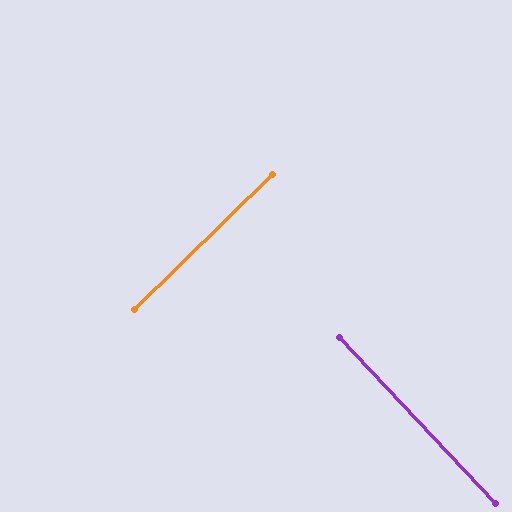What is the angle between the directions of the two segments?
Approximately 89 degrees.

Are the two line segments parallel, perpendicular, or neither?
Perpendicular — they meet at approximately 89°.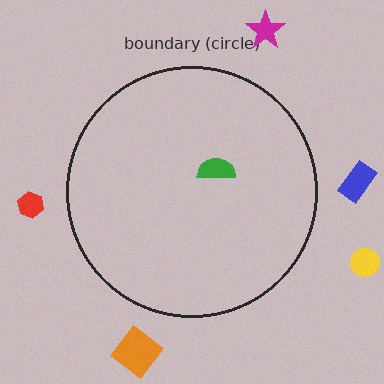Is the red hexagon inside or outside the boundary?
Outside.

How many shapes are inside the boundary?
1 inside, 5 outside.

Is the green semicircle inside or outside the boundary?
Inside.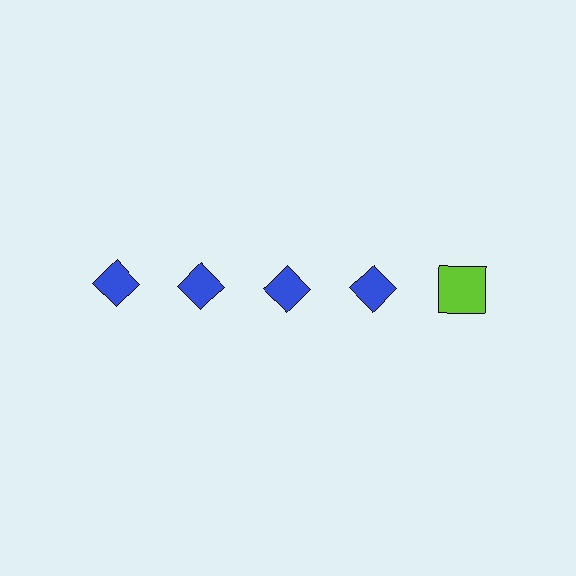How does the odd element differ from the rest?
It differs in both color (lime instead of blue) and shape (square instead of diamond).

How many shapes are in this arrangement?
There are 5 shapes arranged in a grid pattern.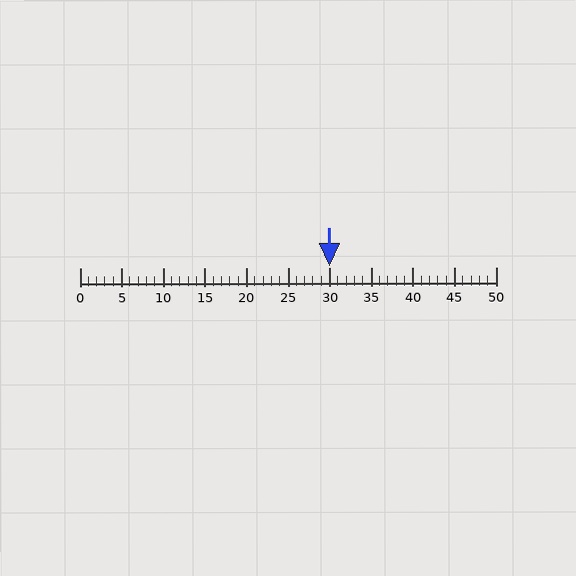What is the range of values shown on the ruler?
The ruler shows values from 0 to 50.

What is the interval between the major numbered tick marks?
The major tick marks are spaced 5 units apart.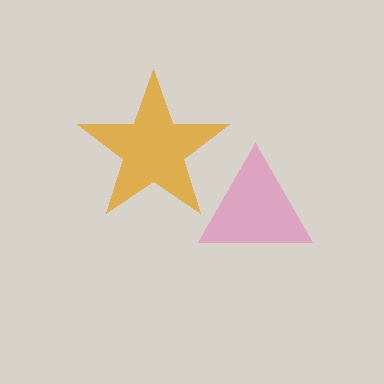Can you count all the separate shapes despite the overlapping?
Yes, there are 2 separate shapes.